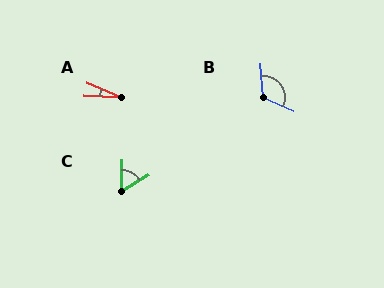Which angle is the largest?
B, at approximately 119 degrees.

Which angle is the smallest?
A, at approximately 21 degrees.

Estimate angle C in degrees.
Approximately 58 degrees.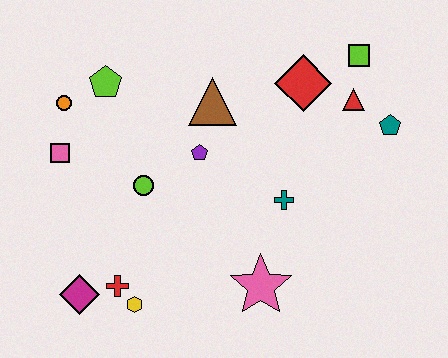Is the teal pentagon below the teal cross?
No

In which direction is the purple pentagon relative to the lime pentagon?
The purple pentagon is to the right of the lime pentagon.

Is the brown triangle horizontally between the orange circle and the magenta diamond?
No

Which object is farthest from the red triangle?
The magenta diamond is farthest from the red triangle.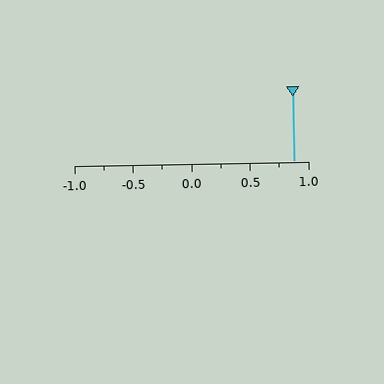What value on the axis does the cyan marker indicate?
The marker indicates approximately 0.88.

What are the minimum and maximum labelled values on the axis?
The axis runs from -1.0 to 1.0.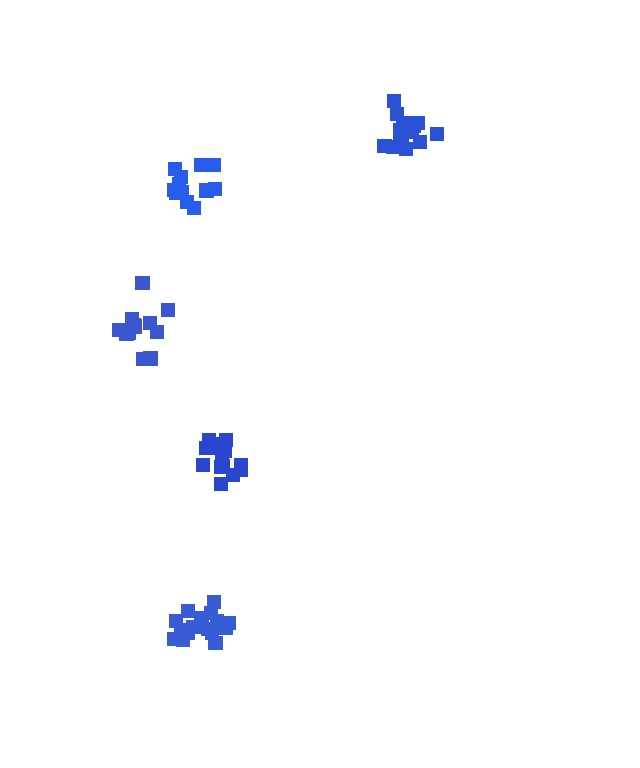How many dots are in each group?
Group 1: 13 dots, Group 2: 16 dots, Group 3: 16 dots, Group 4: 16 dots, Group 5: 12 dots (73 total).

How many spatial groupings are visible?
There are 5 spatial groupings.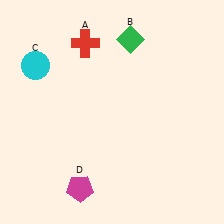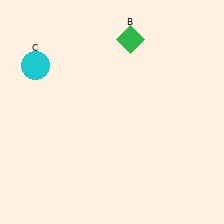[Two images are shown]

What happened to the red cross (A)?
The red cross (A) was removed in Image 2. It was in the top-left area of Image 1.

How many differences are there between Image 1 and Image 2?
There are 2 differences between the two images.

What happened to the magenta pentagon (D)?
The magenta pentagon (D) was removed in Image 2. It was in the bottom-left area of Image 1.